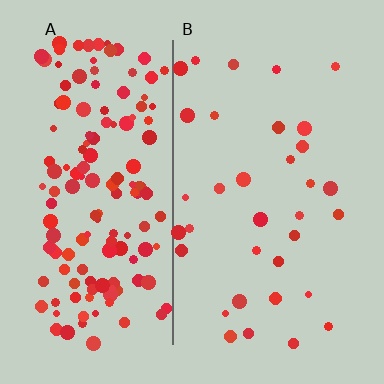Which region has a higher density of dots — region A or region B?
A (the left).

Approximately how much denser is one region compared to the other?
Approximately 4.5× — region A over region B.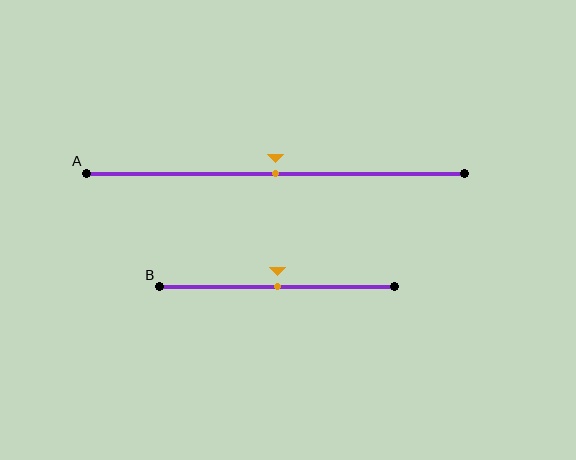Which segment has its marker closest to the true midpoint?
Segment A has its marker closest to the true midpoint.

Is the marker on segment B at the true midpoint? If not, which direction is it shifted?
Yes, the marker on segment B is at the true midpoint.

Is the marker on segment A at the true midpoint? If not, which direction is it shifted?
Yes, the marker on segment A is at the true midpoint.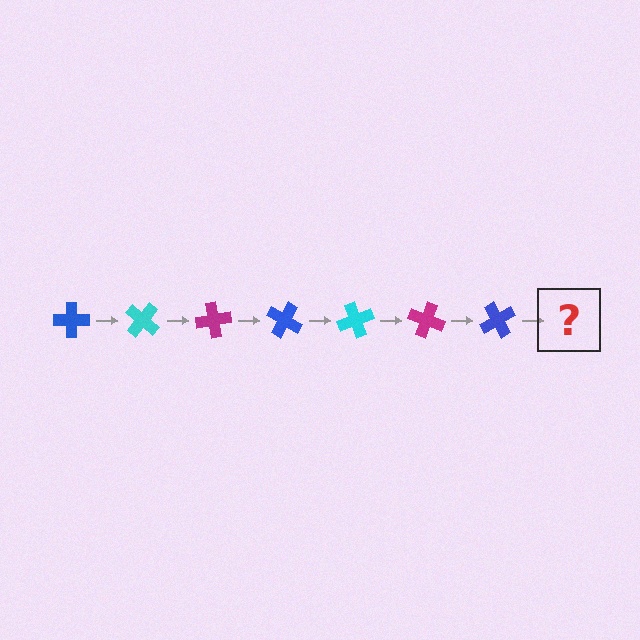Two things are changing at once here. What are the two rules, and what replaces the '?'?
The two rules are that it rotates 40 degrees each step and the color cycles through blue, cyan, and magenta. The '?' should be a cyan cross, rotated 280 degrees from the start.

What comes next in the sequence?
The next element should be a cyan cross, rotated 280 degrees from the start.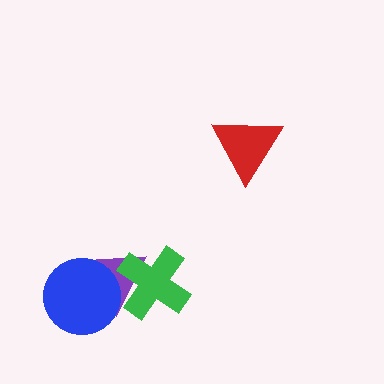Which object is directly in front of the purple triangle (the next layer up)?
The blue circle is directly in front of the purple triangle.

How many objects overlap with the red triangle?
0 objects overlap with the red triangle.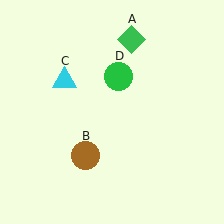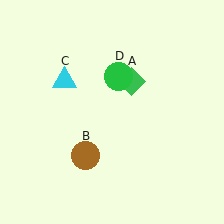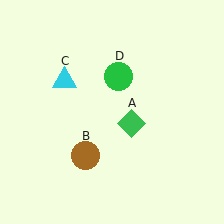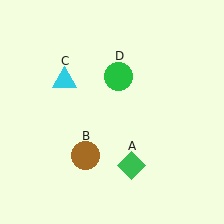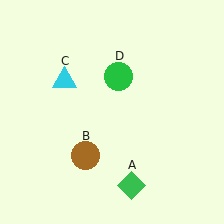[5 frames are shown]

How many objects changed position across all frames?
1 object changed position: green diamond (object A).